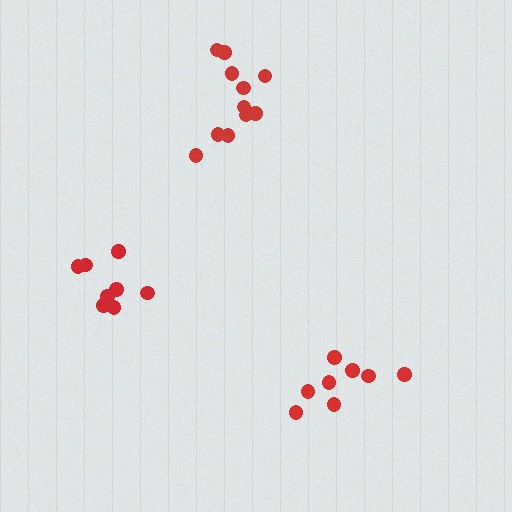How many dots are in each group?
Group 1: 8 dots, Group 2: 11 dots, Group 3: 8 dots (27 total).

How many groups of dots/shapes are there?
There are 3 groups.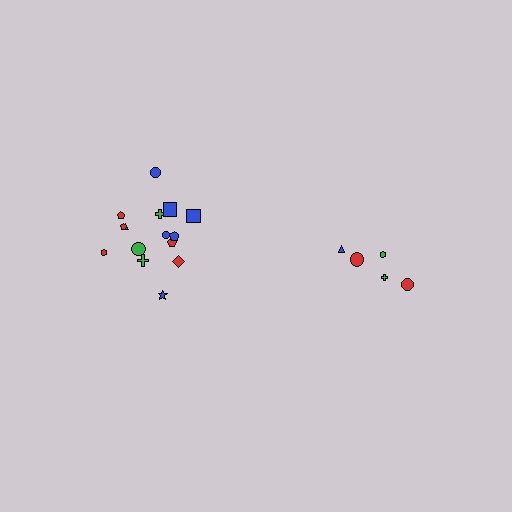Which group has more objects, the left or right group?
The left group.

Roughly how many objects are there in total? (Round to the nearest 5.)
Roughly 20 objects in total.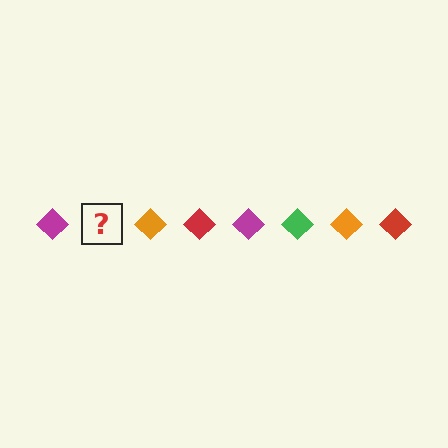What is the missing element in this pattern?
The missing element is a green diamond.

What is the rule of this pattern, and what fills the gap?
The rule is that the pattern cycles through magenta, green, orange, red diamonds. The gap should be filled with a green diamond.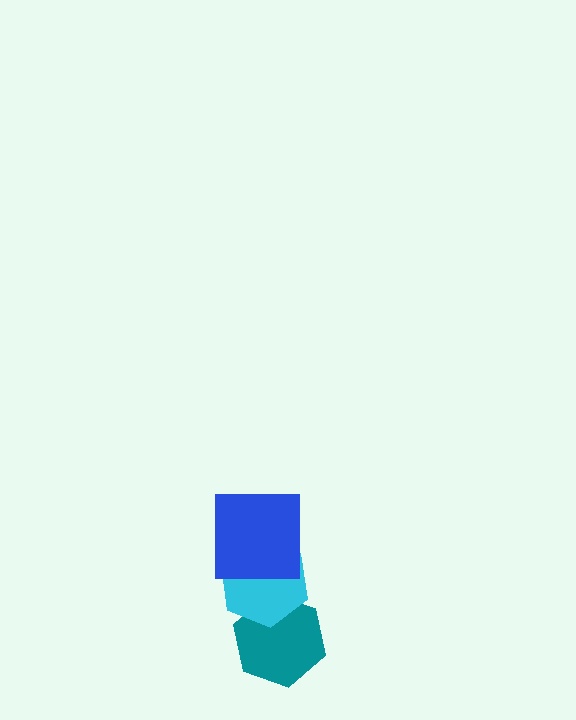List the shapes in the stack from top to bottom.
From top to bottom: the blue square, the cyan hexagon, the teal hexagon.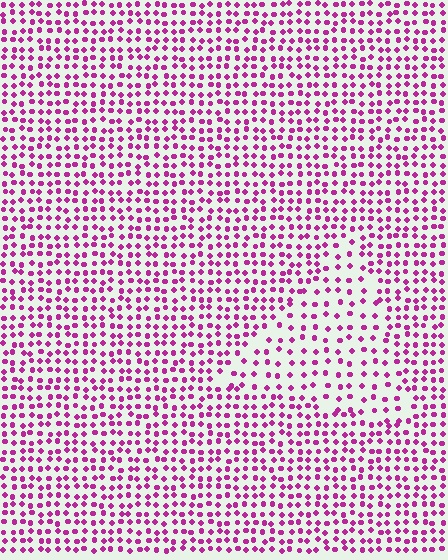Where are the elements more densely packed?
The elements are more densely packed outside the triangle boundary.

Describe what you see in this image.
The image contains small magenta elements arranged at two different densities. A triangle-shaped region is visible where the elements are less densely packed than the surrounding area.